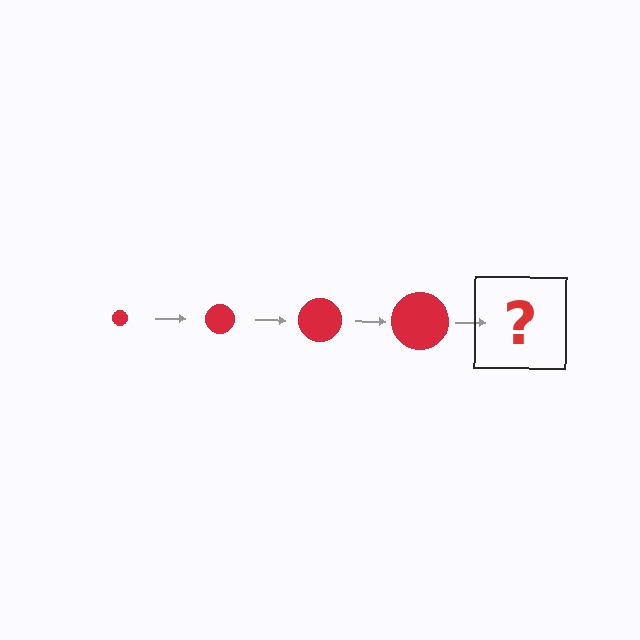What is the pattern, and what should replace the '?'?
The pattern is that the circle gets progressively larger each step. The '?' should be a red circle, larger than the previous one.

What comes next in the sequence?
The next element should be a red circle, larger than the previous one.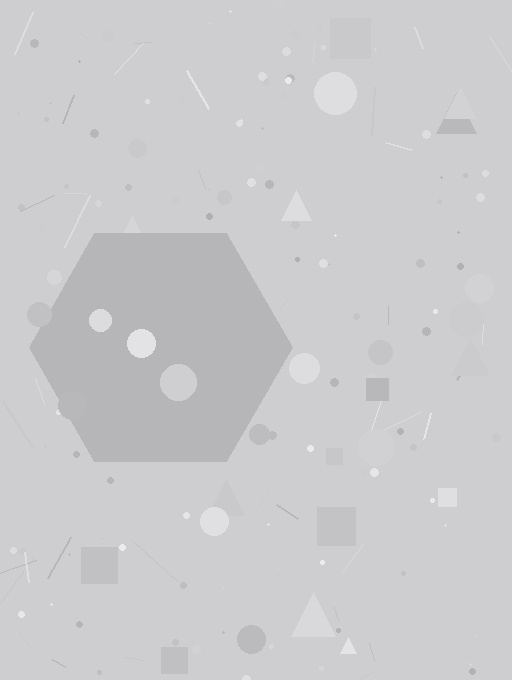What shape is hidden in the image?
A hexagon is hidden in the image.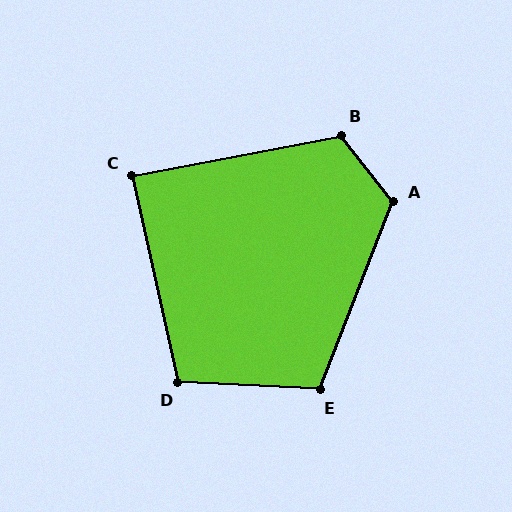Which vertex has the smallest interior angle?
C, at approximately 88 degrees.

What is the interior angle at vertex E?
Approximately 108 degrees (obtuse).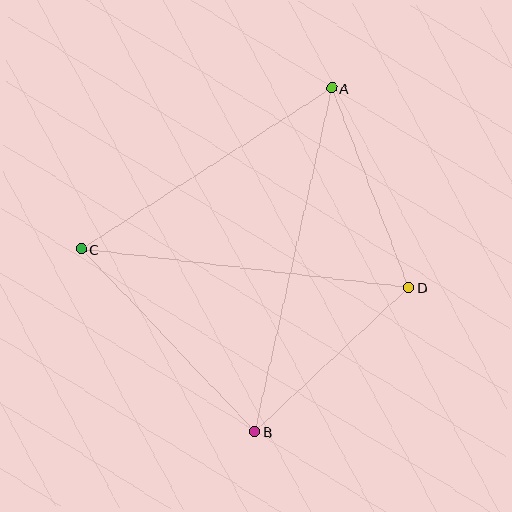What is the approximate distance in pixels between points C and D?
The distance between C and D is approximately 329 pixels.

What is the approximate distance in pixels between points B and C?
The distance between B and C is approximately 252 pixels.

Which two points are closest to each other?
Points B and D are closest to each other.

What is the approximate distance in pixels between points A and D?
The distance between A and D is approximately 214 pixels.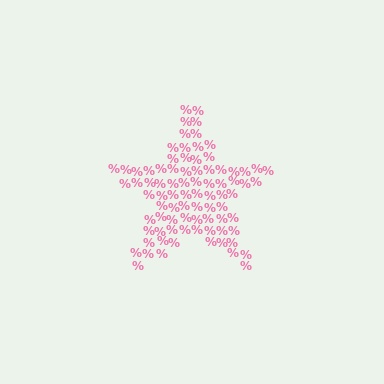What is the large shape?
The large shape is a star.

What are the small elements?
The small elements are percent signs.